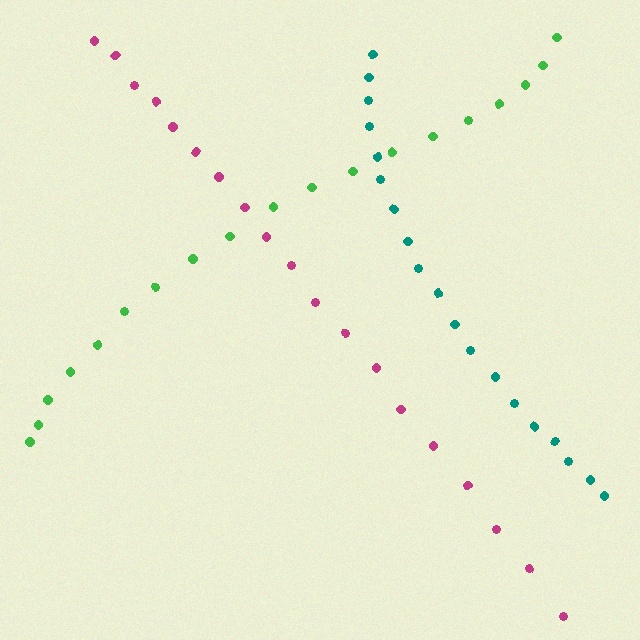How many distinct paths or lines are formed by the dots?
There are 3 distinct paths.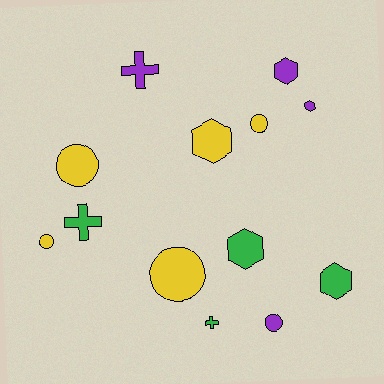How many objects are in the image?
There are 13 objects.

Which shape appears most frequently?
Hexagon, with 5 objects.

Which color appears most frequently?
Yellow, with 5 objects.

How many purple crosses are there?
There is 1 purple cross.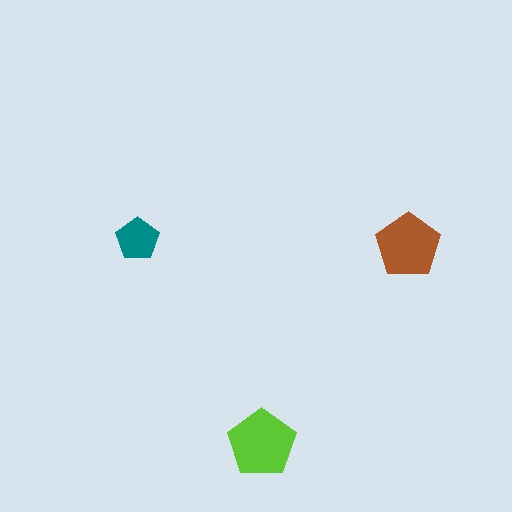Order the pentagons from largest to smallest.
the lime one, the brown one, the teal one.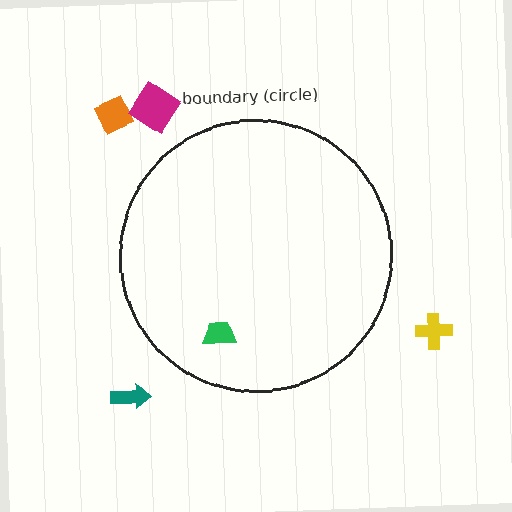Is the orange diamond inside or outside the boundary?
Outside.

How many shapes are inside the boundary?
1 inside, 4 outside.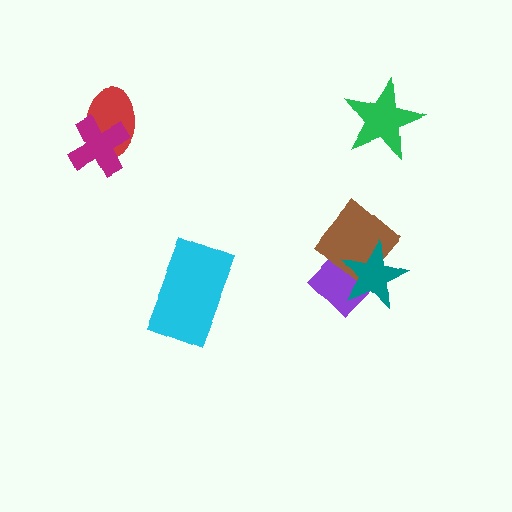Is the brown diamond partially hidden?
Yes, it is partially covered by another shape.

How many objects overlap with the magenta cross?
1 object overlaps with the magenta cross.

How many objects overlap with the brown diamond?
2 objects overlap with the brown diamond.